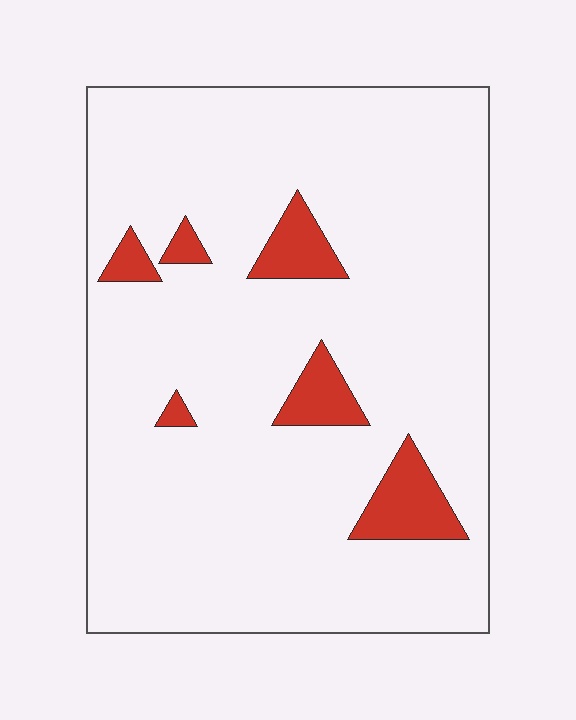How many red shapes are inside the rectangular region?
6.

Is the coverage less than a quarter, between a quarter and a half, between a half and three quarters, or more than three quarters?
Less than a quarter.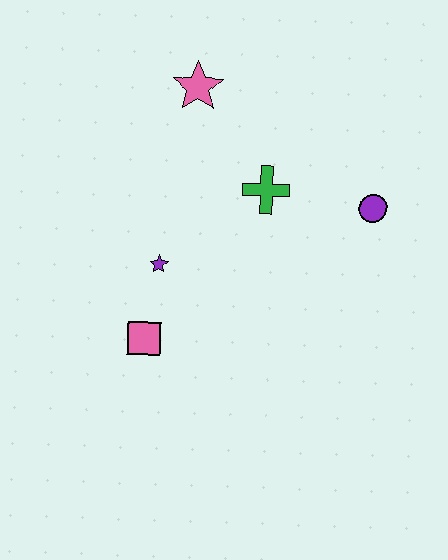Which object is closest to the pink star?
The green cross is closest to the pink star.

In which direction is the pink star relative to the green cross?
The pink star is above the green cross.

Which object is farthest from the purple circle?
The pink square is farthest from the purple circle.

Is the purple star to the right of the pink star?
No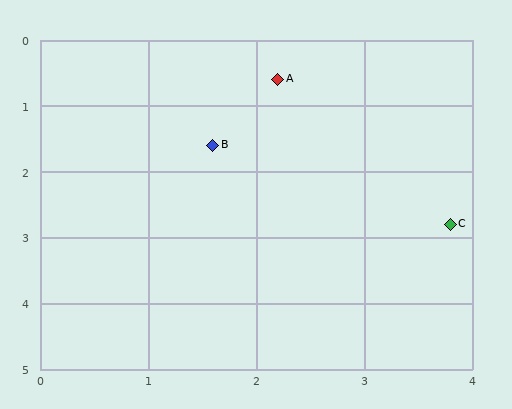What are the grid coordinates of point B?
Point B is at approximately (1.6, 1.6).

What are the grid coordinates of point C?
Point C is at approximately (3.8, 2.8).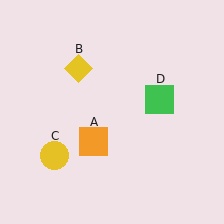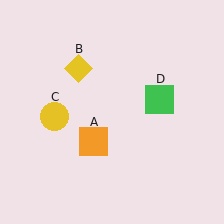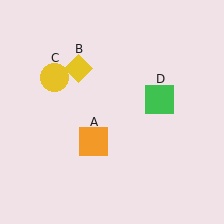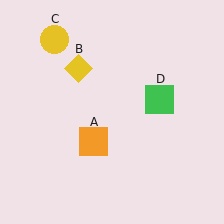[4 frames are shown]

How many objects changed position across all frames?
1 object changed position: yellow circle (object C).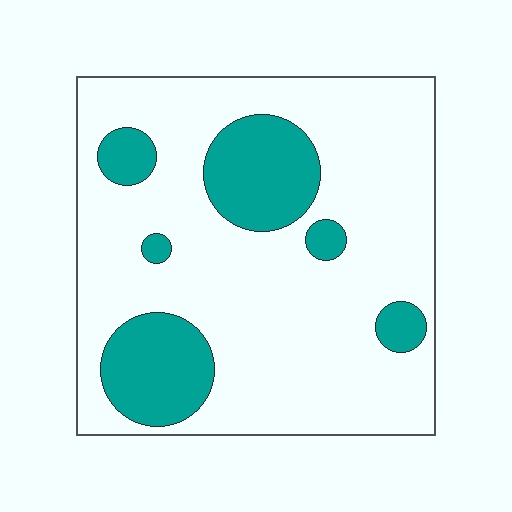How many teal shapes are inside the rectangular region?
6.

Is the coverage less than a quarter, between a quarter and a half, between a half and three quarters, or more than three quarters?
Less than a quarter.